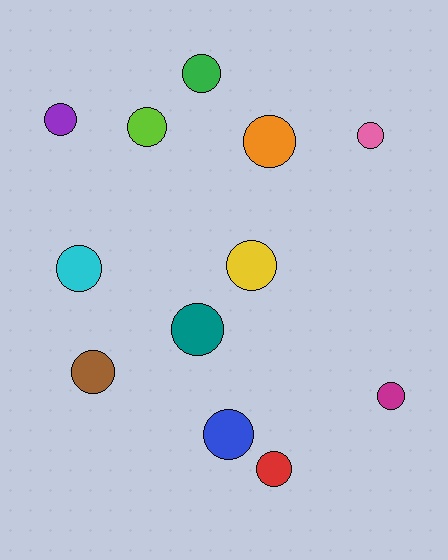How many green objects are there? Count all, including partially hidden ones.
There is 1 green object.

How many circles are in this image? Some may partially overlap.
There are 12 circles.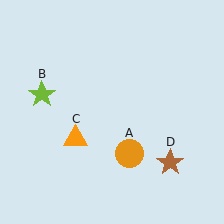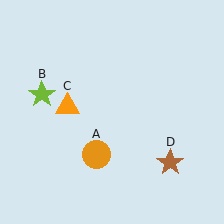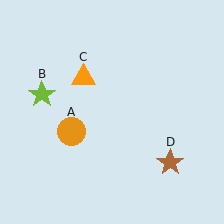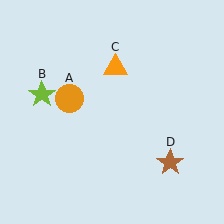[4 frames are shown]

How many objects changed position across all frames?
2 objects changed position: orange circle (object A), orange triangle (object C).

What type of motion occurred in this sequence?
The orange circle (object A), orange triangle (object C) rotated clockwise around the center of the scene.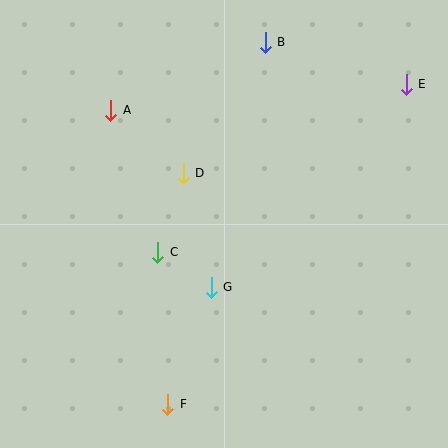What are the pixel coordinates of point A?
Point A is at (111, 110).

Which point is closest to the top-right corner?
Point E is closest to the top-right corner.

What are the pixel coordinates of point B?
Point B is at (265, 42).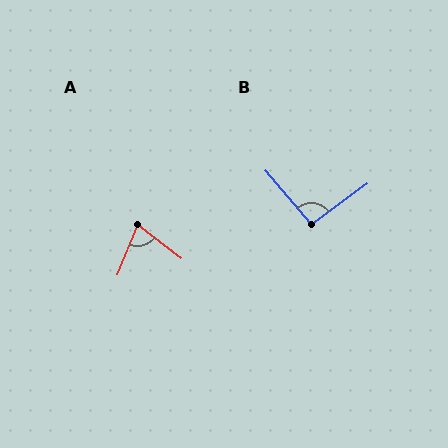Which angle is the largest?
B, at approximately 95 degrees.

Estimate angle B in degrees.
Approximately 95 degrees.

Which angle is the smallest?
A, at approximately 75 degrees.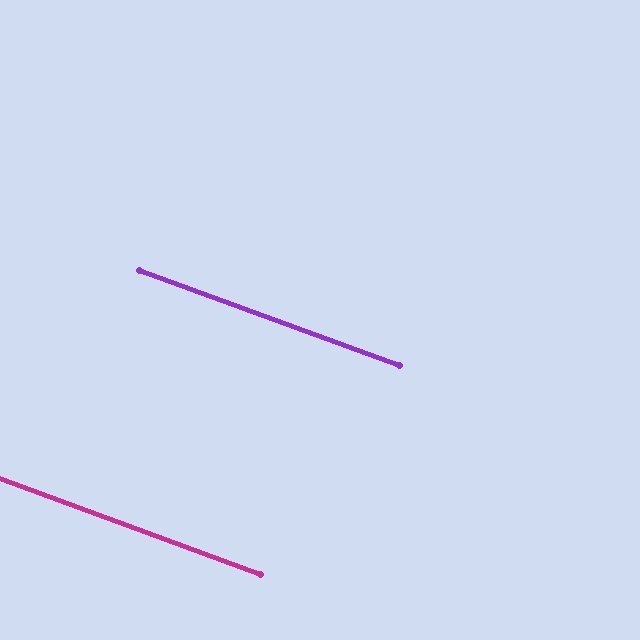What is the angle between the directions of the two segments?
Approximately 0 degrees.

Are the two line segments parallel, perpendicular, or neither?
Parallel — their directions differ by only 0.1°.